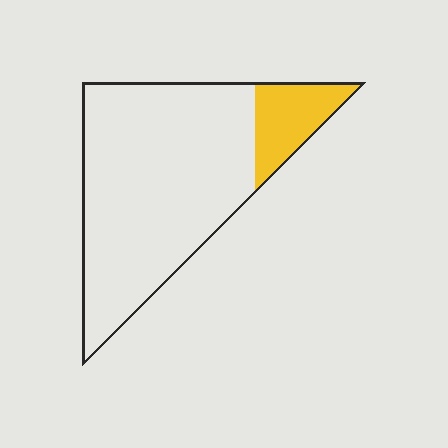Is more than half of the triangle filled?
No.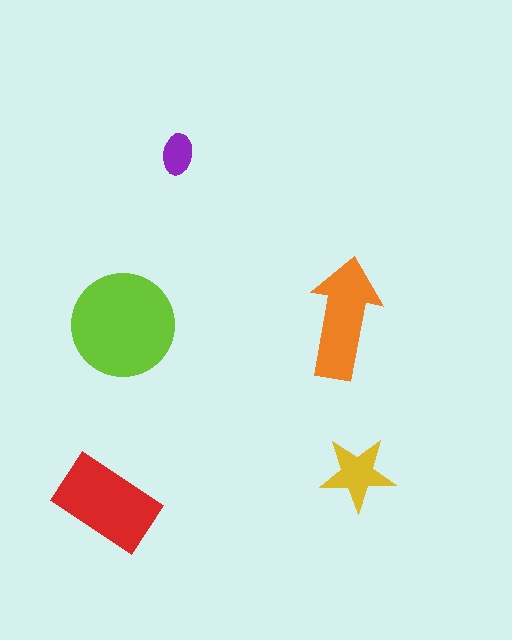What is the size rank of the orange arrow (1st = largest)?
3rd.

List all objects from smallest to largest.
The purple ellipse, the yellow star, the orange arrow, the red rectangle, the lime circle.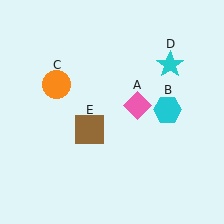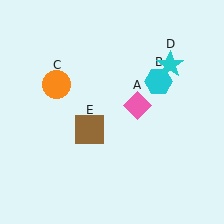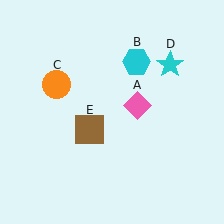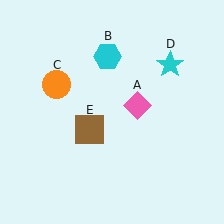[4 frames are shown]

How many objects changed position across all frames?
1 object changed position: cyan hexagon (object B).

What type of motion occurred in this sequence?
The cyan hexagon (object B) rotated counterclockwise around the center of the scene.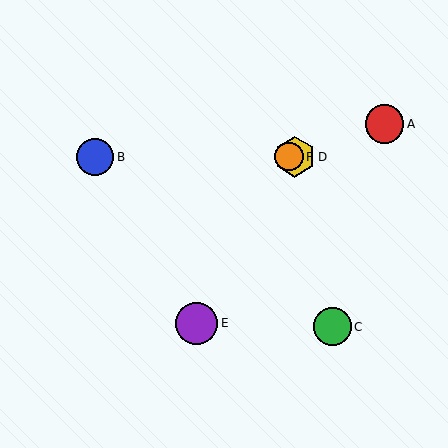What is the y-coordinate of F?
Object F is at y≈157.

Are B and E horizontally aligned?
No, B is at y≈157 and E is at y≈323.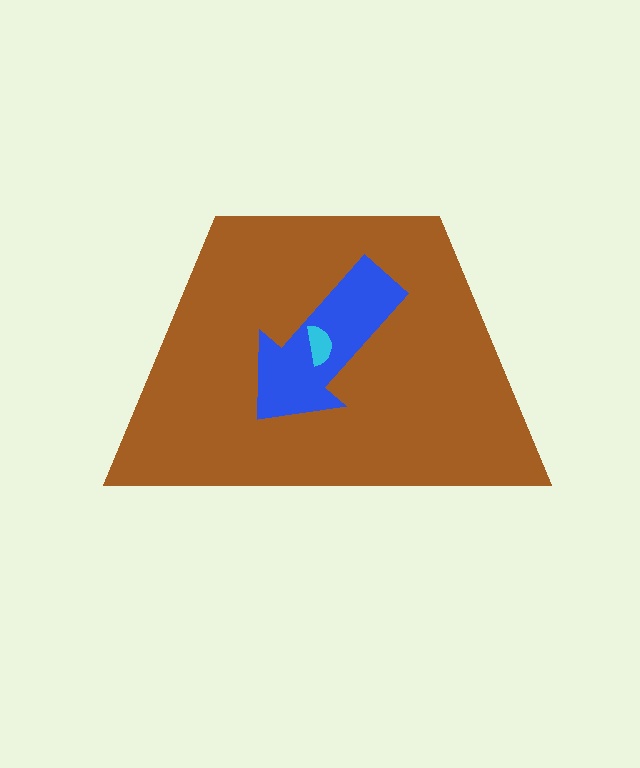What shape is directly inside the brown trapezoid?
The blue arrow.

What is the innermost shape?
The cyan semicircle.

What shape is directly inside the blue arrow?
The cyan semicircle.